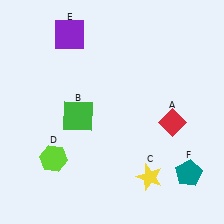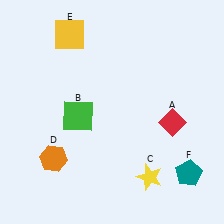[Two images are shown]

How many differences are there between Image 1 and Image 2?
There are 2 differences between the two images.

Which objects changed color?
D changed from lime to orange. E changed from purple to yellow.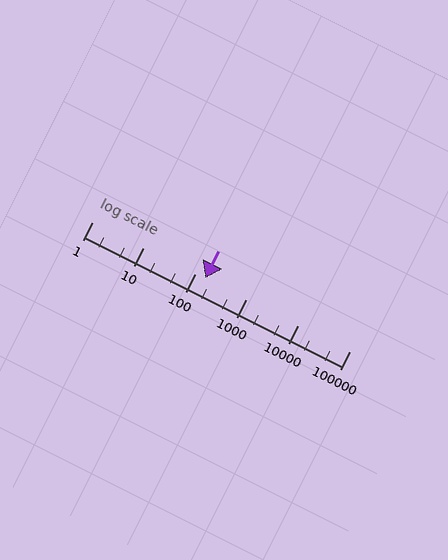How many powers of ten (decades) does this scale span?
The scale spans 5 decades, from 1 to 100000.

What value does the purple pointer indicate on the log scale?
The pointer indicates approximately 160.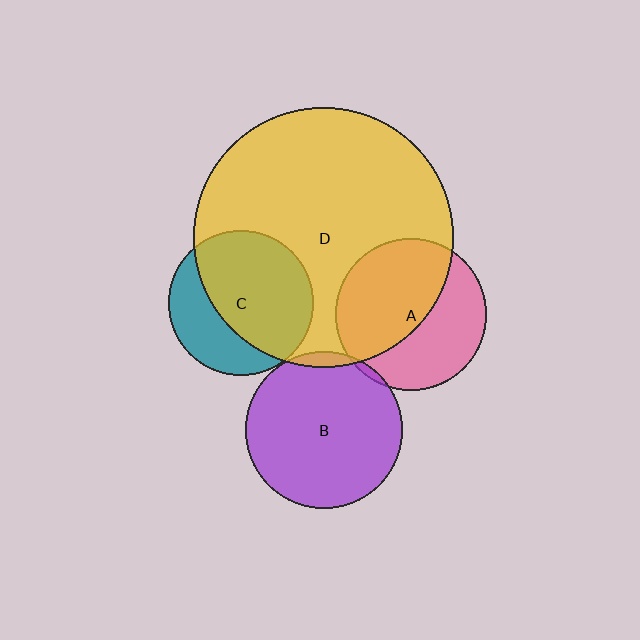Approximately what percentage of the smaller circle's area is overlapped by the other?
Approximately 65%.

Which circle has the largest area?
Circle D (yellow).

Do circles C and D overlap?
Yes.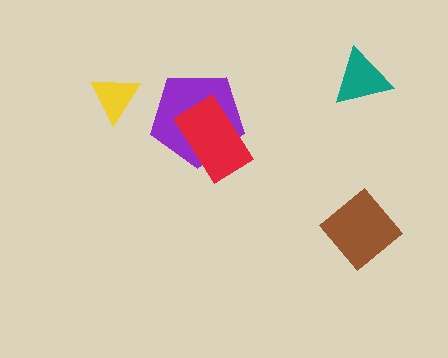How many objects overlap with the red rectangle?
1 object overlaps with the red rectangle.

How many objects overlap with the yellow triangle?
0 objects overlap with the yellow triangle.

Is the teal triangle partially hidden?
No, no other shape covers it.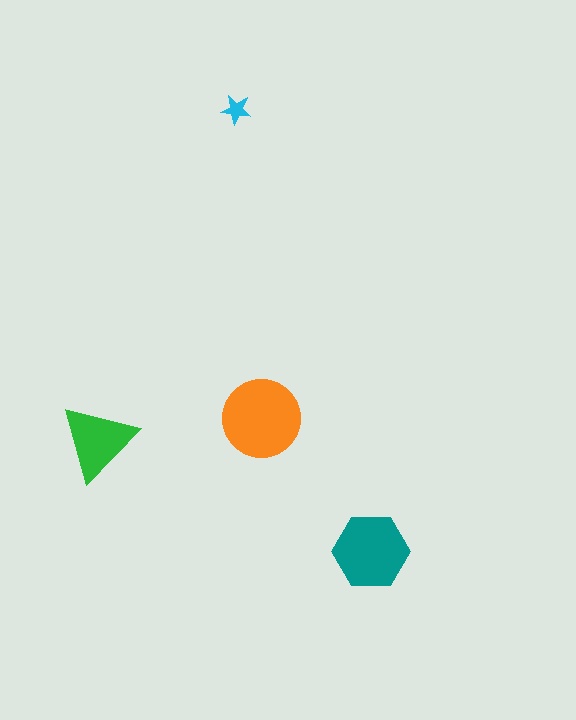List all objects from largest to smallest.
The orange circle, the teal hexagon, the green triangle, the cyan star.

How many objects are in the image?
There are 4 objects in the image.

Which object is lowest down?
The teal hexagon is bottommost.